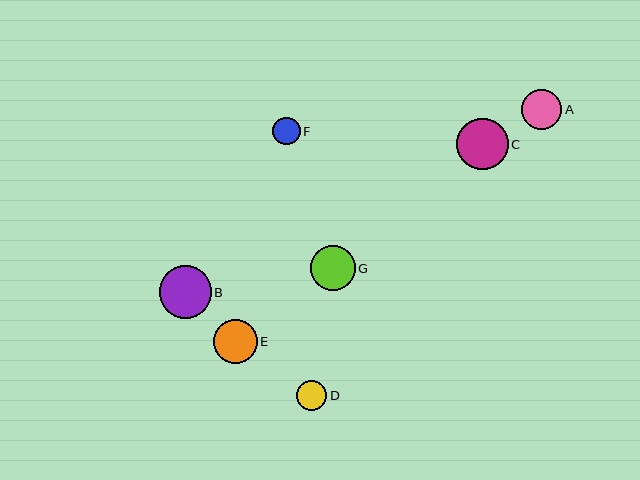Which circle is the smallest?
Circle F is the smallest with a size of approximately 27 pixels.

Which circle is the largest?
Circle B is the largest with a size of approximately 52 pixels.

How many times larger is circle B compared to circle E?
Circle B is approximately 1.2 times the size of circle E.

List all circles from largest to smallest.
From largest to smallest: B, C, E, G, A, D, F.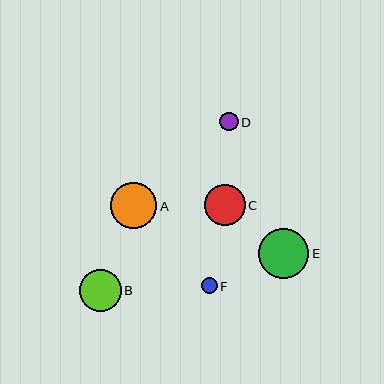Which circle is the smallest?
Circle F is the smallest with a size of approximately 16 pixels.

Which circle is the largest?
Circle E is the largest with a size of approximately 50 pixels.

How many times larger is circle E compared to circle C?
Circle E is approximately 1.2 times the size of circle C.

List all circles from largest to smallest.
From largest to smallest: E, A, B, C, D, F.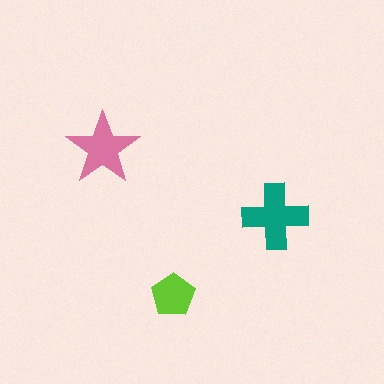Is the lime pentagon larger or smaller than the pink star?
Smaller.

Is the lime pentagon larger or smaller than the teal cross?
Smaller.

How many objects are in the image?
There are 3 objects in the image.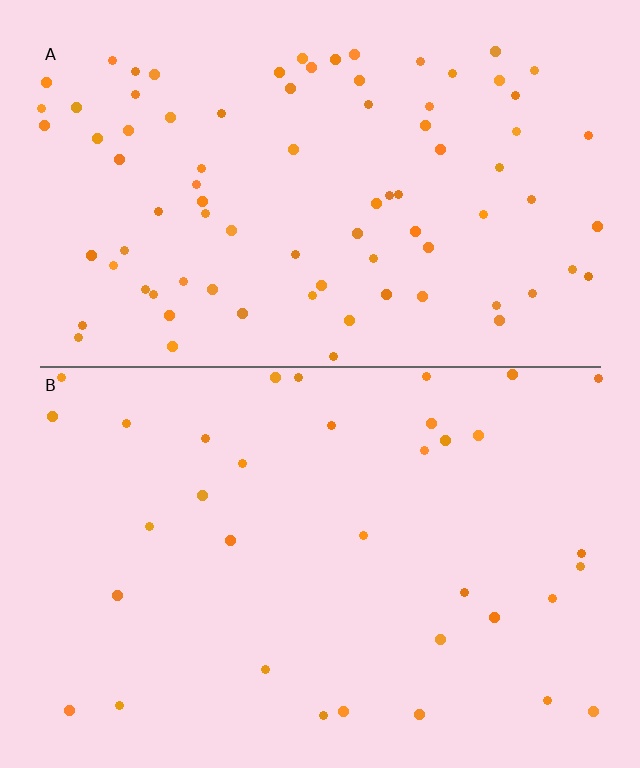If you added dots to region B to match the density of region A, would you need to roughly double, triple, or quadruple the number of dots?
Approximately double.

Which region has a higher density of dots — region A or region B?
A (the top).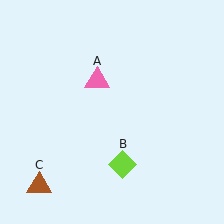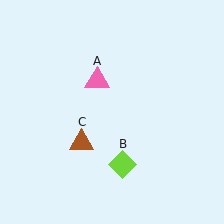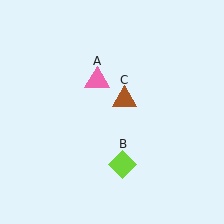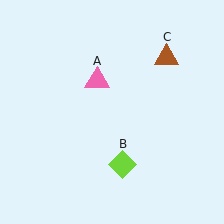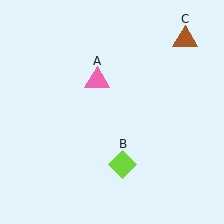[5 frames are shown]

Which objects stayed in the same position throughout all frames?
Pink triangle (object A) and lime diamond (object B) remained stationary.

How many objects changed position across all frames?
1 object changed position: brown triangle (object C).